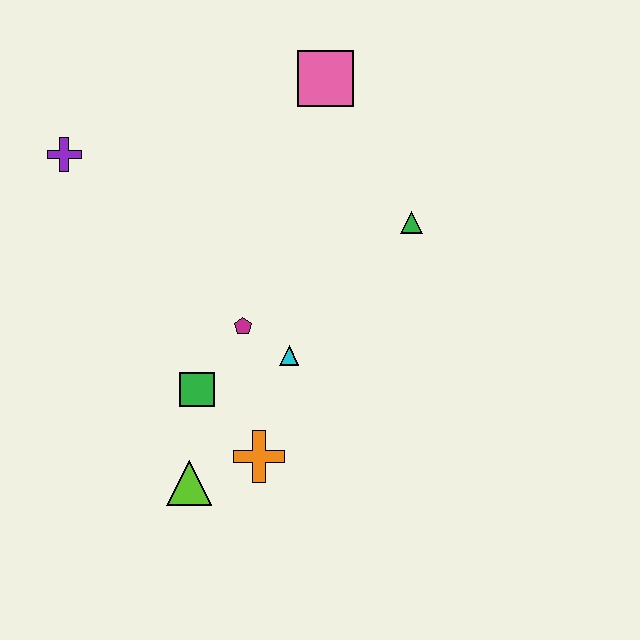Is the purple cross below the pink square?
Yes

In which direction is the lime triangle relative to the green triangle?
The lime triangle is below the green triangle.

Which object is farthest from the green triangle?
The purple cross is farthest from the green triangle.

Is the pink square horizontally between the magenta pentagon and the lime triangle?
No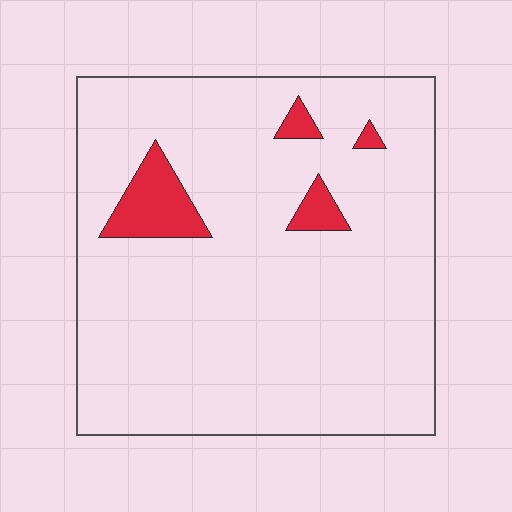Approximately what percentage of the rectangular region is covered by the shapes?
Approximately 5%.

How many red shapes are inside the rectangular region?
4.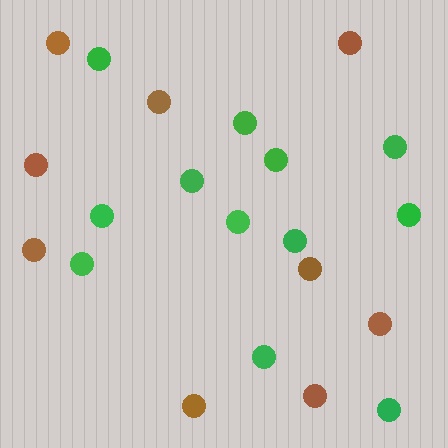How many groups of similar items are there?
There are 2 groups: one group of brown circles (9) and one group of green circles (12).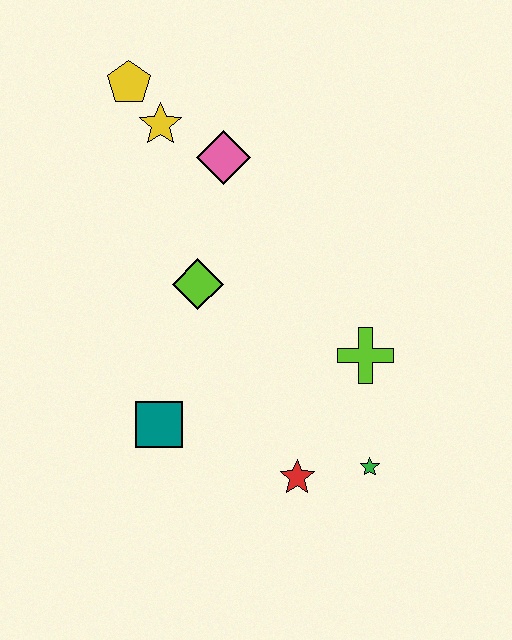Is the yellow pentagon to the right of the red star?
No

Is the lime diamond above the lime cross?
Yes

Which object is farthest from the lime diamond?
The green star is farthest from the lime diamond.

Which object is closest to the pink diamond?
The yellow star is closest to the pink diamond.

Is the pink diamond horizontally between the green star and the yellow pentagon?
Yes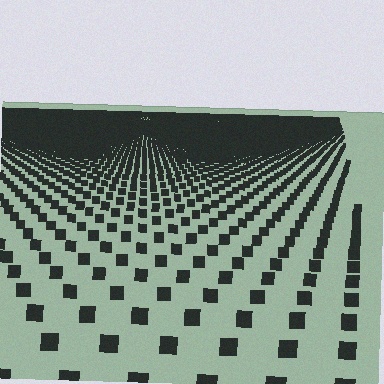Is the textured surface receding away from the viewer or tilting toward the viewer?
The surface is receding away from the viewer. Texture elements get smaller and denser toward the top.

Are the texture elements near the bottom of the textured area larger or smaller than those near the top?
Larger. Near the bottom, elements are closer to the viewer and appear at a bigger on-screen size.